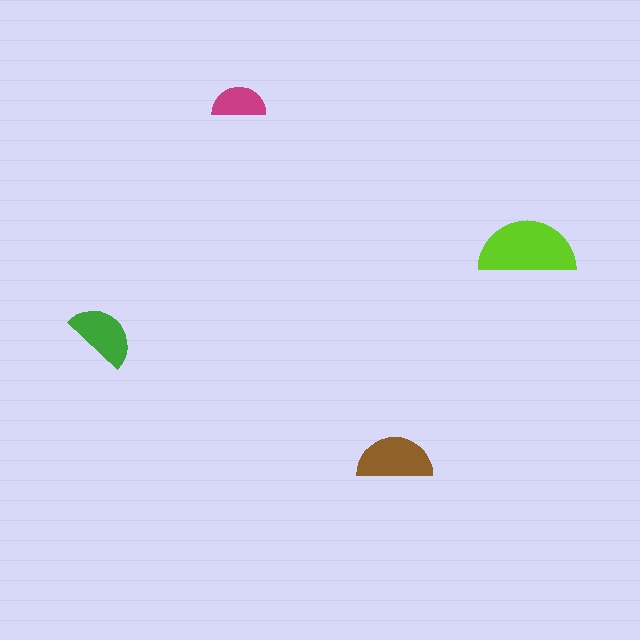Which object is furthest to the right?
The lime semicircle is rightmost.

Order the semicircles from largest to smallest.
the lime one, the brown one, the green one, the magenta one.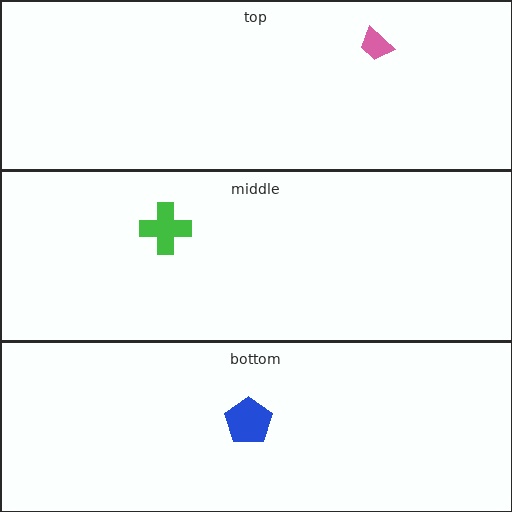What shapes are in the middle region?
The green cross.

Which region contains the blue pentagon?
The bottom region.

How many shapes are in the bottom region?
1.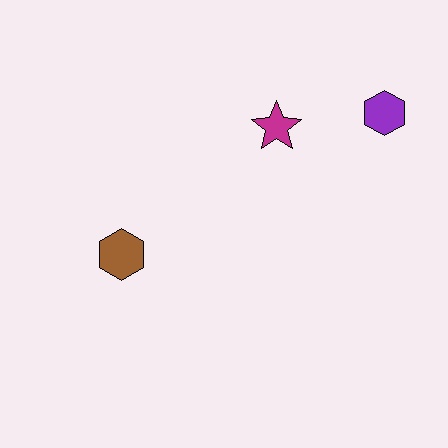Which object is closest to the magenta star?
The purple hexagon is closest to the magenta star.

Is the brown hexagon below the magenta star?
Yes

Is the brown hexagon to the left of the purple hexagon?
Yes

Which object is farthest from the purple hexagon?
The brown hexagon is farthest from the purple hexagon.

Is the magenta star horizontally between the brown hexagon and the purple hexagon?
Yes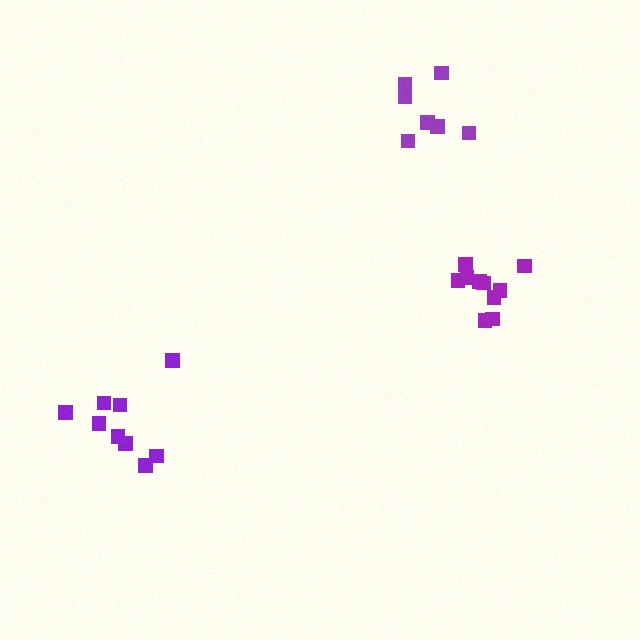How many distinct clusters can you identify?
There are 3 distinct clusters.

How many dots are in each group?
Group 1: 7 dots, Group 2: 9 dots, Group 3: 10 dots (26 total).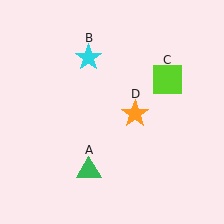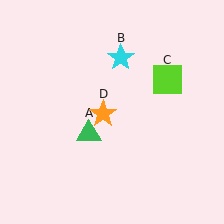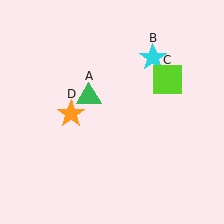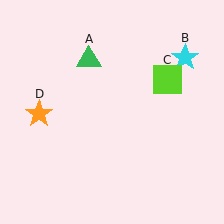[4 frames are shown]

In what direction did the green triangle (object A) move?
The green triangle (object A) moved up.